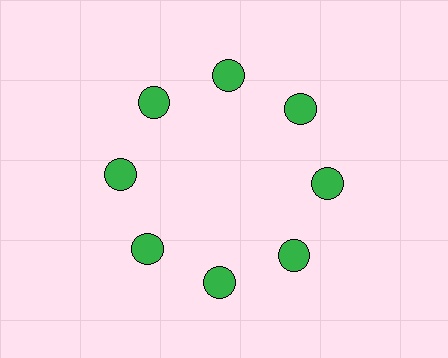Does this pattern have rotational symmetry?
Yes, this pattern has 8-fold rotational symmetry. It looks the same after rotating 45 degrees around the center.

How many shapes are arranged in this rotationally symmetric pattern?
There are 8 shapes, arranged in 8 groups of 1.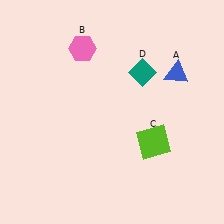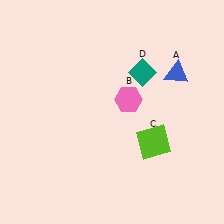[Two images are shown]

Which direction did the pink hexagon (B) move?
The pink hexagon (B) moved down.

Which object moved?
The pink hexagon (B) moved down.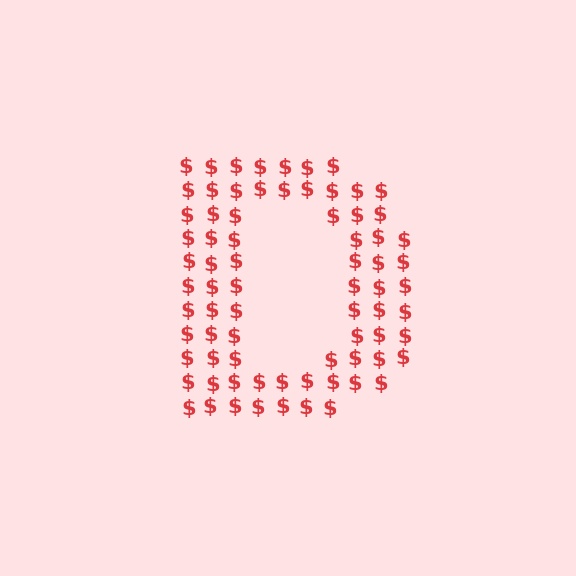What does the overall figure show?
The overall figure shows the letter D.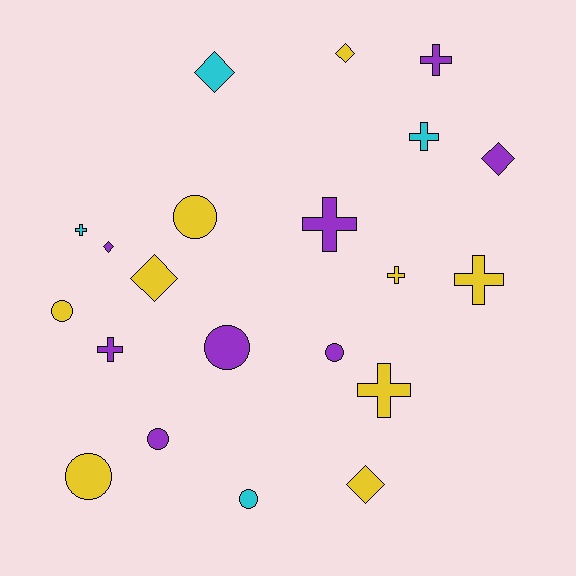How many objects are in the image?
There are 21 objects.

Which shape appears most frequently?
Cross, with 8 objects.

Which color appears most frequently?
Yellow, with 9 objects.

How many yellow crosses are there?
There are 3 yellow crosses.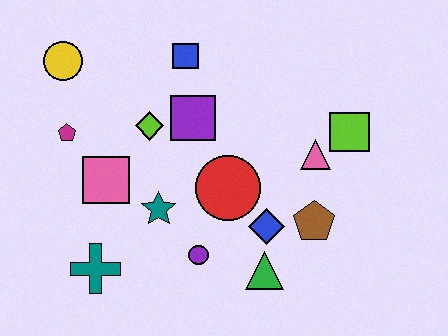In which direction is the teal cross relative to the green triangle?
The teal cross is to the left of the green triangle.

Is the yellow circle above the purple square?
Yes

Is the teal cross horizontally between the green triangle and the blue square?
No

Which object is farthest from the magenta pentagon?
The lime square is farthest from the magenta pentagon.